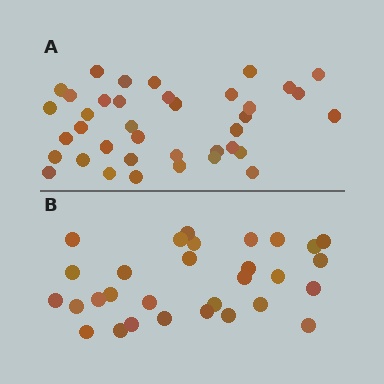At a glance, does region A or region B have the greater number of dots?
Region A (the top region) has more dots.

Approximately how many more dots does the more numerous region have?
Region A has roughly 8 or so more dots than region B.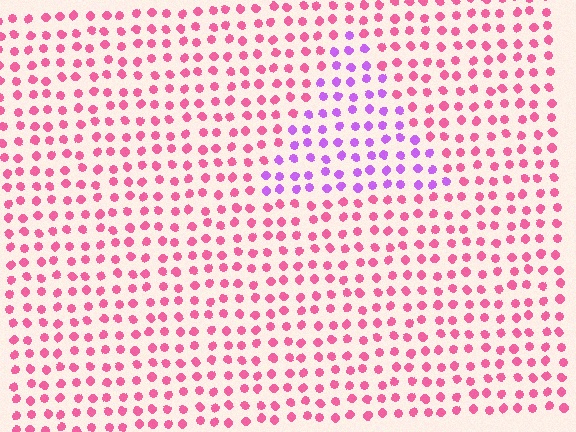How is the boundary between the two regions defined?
The boundary is defined purely by a slight shift in hue (about 51 degrees). Spacing, size, and orientation are identical on both sides.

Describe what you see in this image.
The image is filled with small pink elements in a uniform arrangement. A triangle-shaped region is visible where the elements are tinted to a slightly different hue, forming a subtle color boundary.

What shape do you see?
I see a triangle.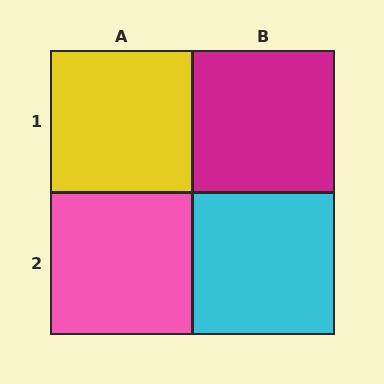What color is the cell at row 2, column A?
Pink.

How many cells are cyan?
1 cell is cyan.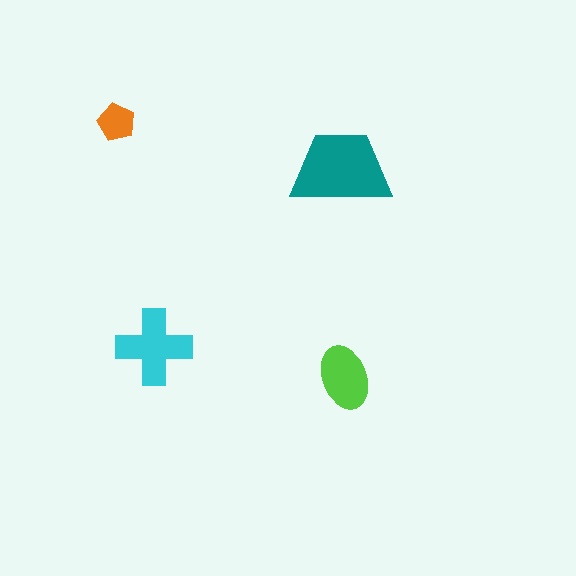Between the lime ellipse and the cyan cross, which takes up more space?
The cyan cross.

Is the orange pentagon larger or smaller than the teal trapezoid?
Smaller.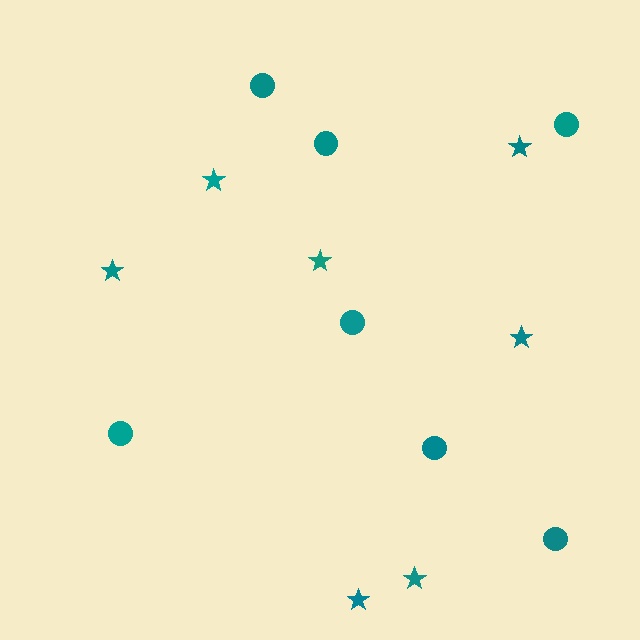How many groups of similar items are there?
There are 2 groups: one group of circles (7) and one group of stars (7).